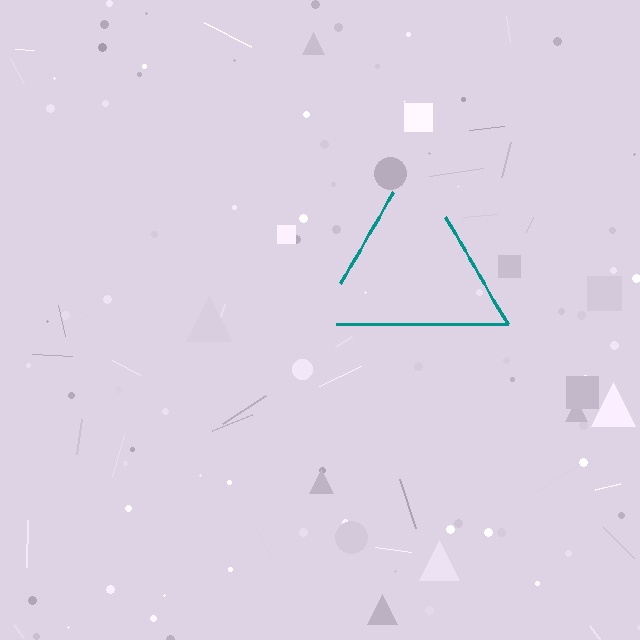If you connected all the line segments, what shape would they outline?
They would outline a triangle.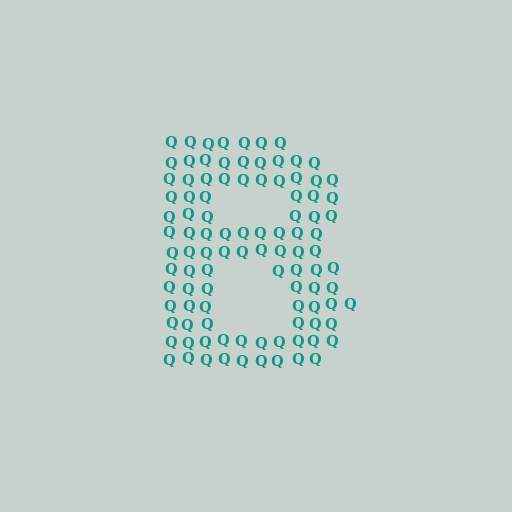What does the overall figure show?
The overall figure shows the letter B.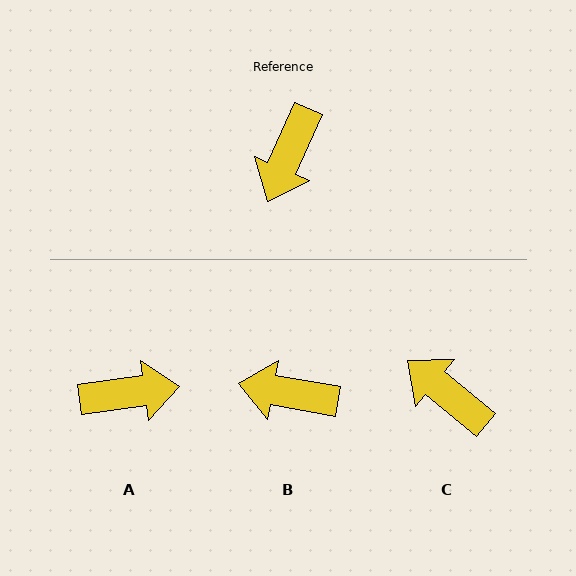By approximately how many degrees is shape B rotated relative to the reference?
Approximately 77 degrees clockwise.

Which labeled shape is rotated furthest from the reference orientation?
A, about 121 degrees away.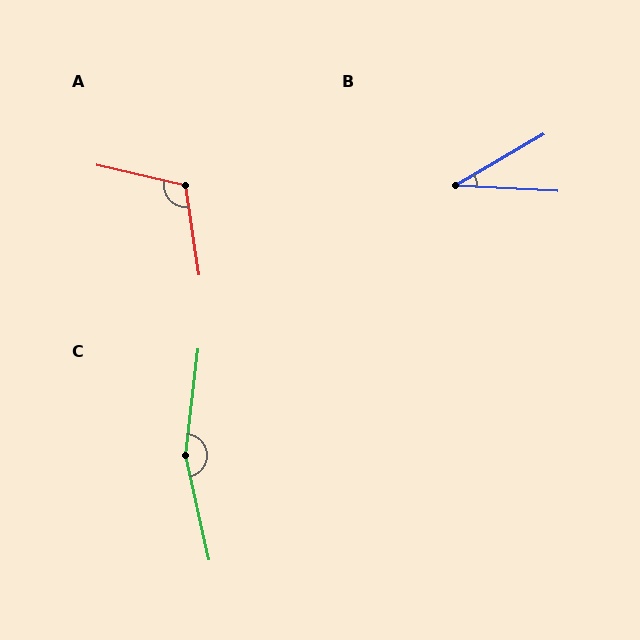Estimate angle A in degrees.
Approximately 112 degrees.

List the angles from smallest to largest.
B (33°), A (112°), C (161°).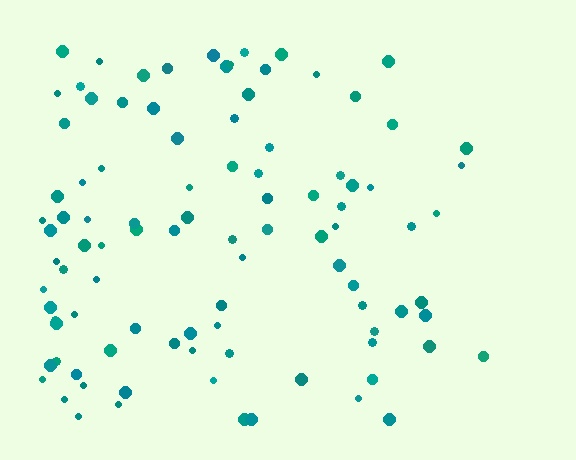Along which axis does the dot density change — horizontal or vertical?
Horizontal.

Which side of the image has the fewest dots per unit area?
The right.